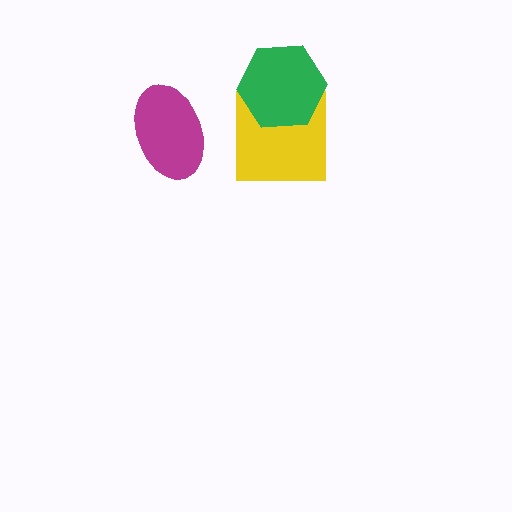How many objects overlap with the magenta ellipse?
0 objects overlap with the magenta ellipse.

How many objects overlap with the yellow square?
1 object overlaps with the yellow square.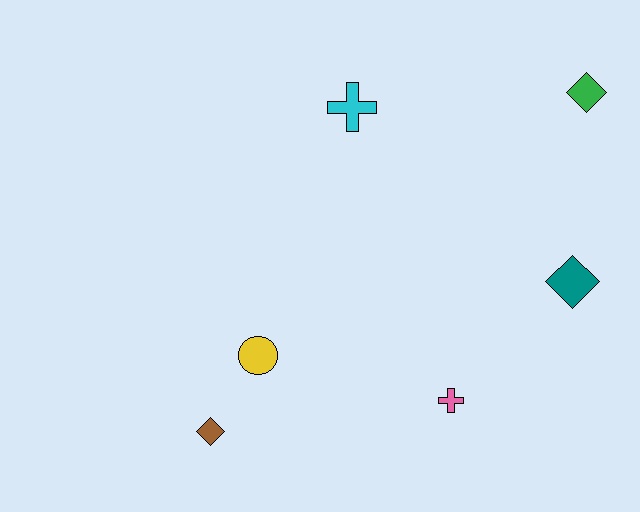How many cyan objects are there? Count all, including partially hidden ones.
There is 1 cyan object.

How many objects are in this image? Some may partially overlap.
There are 6 objects.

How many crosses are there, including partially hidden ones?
There are 2 crosses.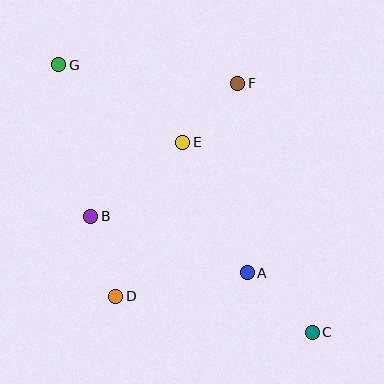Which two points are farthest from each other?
Points C and G are farthest from each other.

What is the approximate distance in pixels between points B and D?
The distance between B and D is approximately 84 pixels.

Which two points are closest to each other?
Points E and F are closest to each other.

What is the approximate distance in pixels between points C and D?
The distance between C and D is approximately 200 pixels.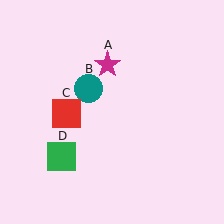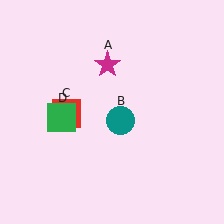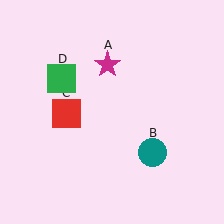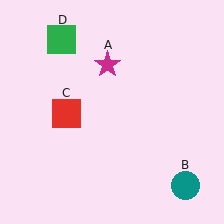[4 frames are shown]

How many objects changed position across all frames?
2 objects changed position: teal circle (object B), green square (object D).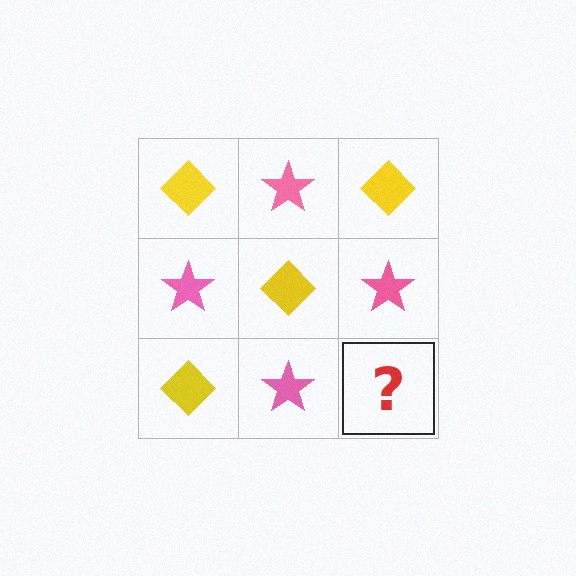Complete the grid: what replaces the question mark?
The question mark should be replaced with a yellow diamond.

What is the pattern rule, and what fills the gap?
The rule is that it alternates yellow diamond and pink star in a checkerboard pattern. The gap should be filled with a yellow diamond.